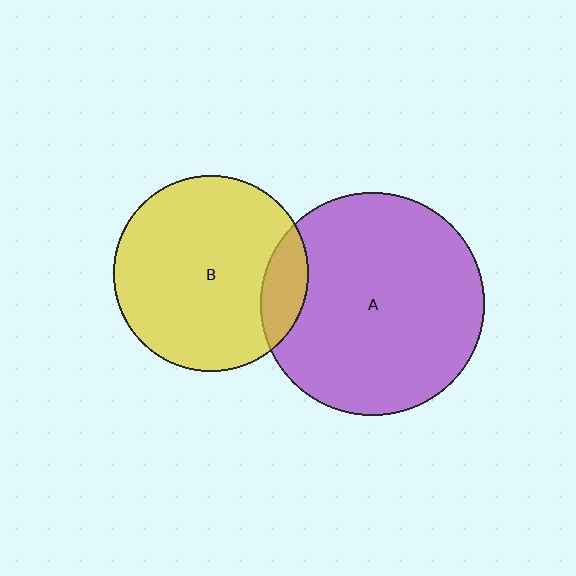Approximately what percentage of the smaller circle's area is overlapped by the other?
Approximately 15%.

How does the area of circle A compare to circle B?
Approximately 1.3 times.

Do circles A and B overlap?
Yes.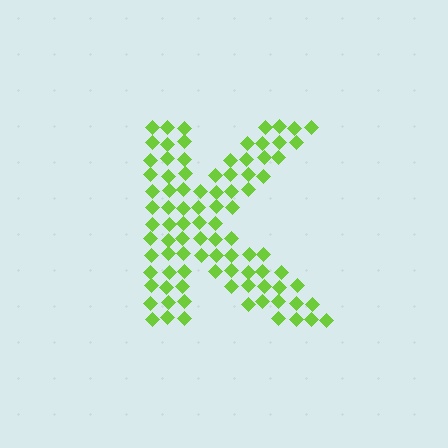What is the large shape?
The large shape is the letter K.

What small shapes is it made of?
It is made of small diamonds.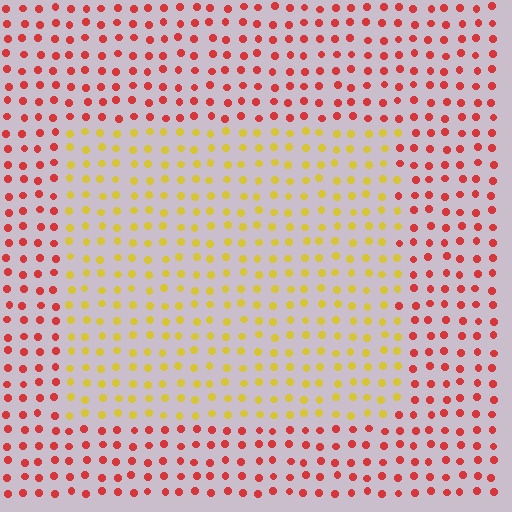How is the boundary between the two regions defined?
The boundary is defined purely by a slight shift in hue (about 56 degrees). Spacing, size, and orientation are identical on both sides.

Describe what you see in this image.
The image is filled with small red elements in a uniform arrangement. A rectangle-shaped region is visible where the elements are tinted to a slightly different hue, forming a subtle color boundary.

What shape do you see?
I see a rectangle.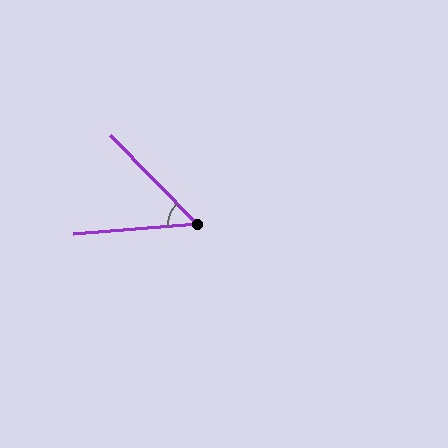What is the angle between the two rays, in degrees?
Approximately 51 degrees.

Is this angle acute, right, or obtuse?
It is acute.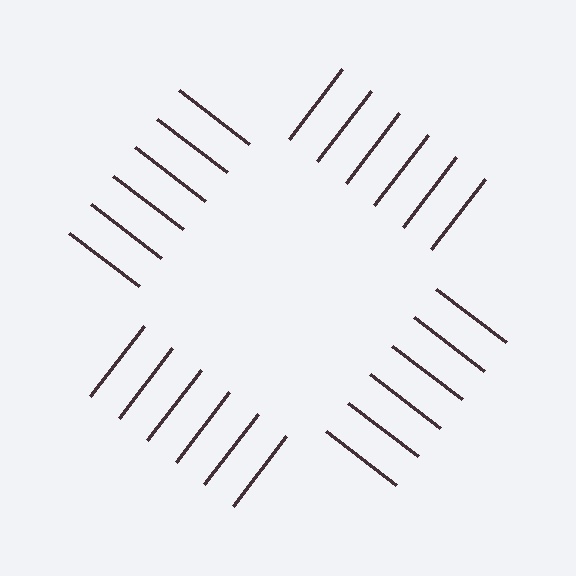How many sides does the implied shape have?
4 sides — the line-ends trace a square.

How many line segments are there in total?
24 — 6 along each of the 4 edges.